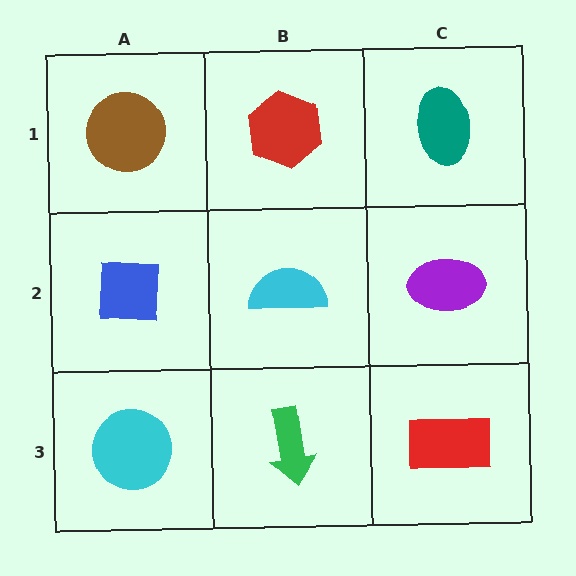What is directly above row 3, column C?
A purple ellipse.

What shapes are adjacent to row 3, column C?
A purple ellipse (row 2, column C), a green arrow (row 3, column B).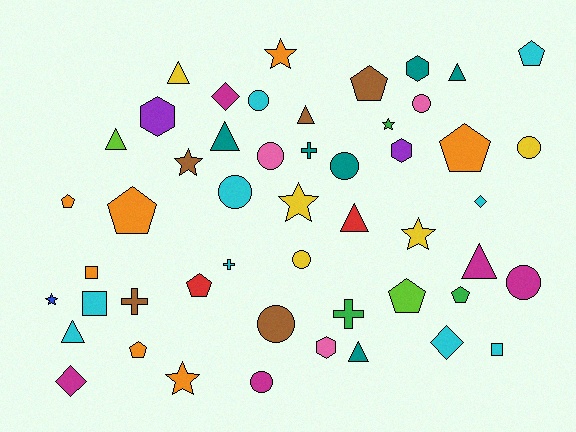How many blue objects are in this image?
There is 1 blue object.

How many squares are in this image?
There are 3 squares.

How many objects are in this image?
There are 50 objects.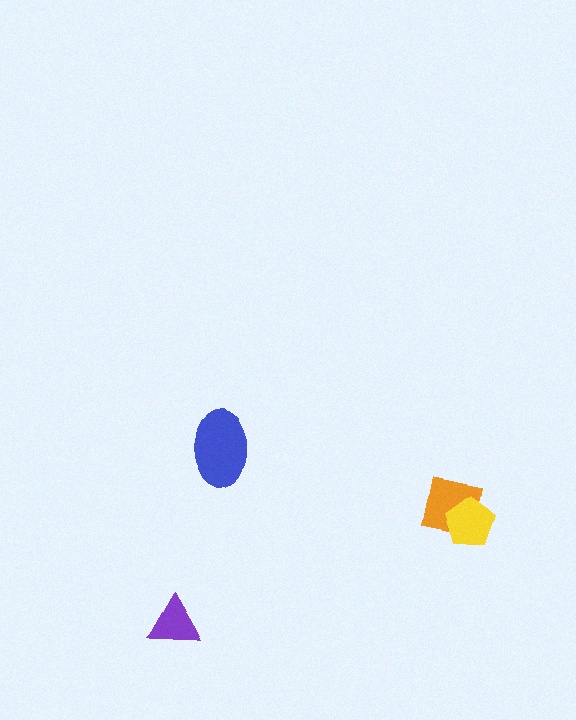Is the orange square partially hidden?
Yes, it is partially covered by another shape.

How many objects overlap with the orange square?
1 object overlaps with the orange square.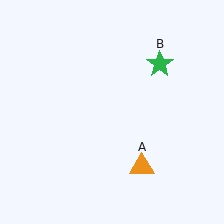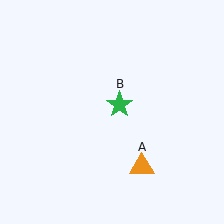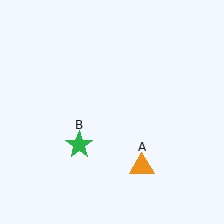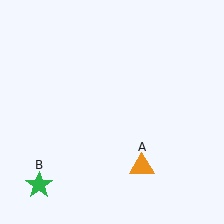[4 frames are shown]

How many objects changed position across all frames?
1 object changed position: green star (object B).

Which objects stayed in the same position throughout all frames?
Orange triangle (object A) remained stationary.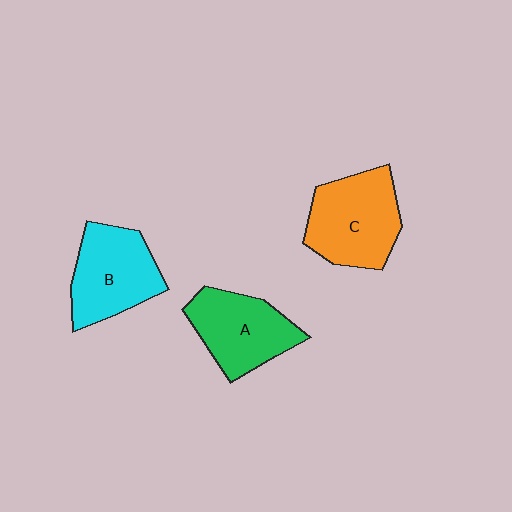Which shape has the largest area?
Shape C (orange).